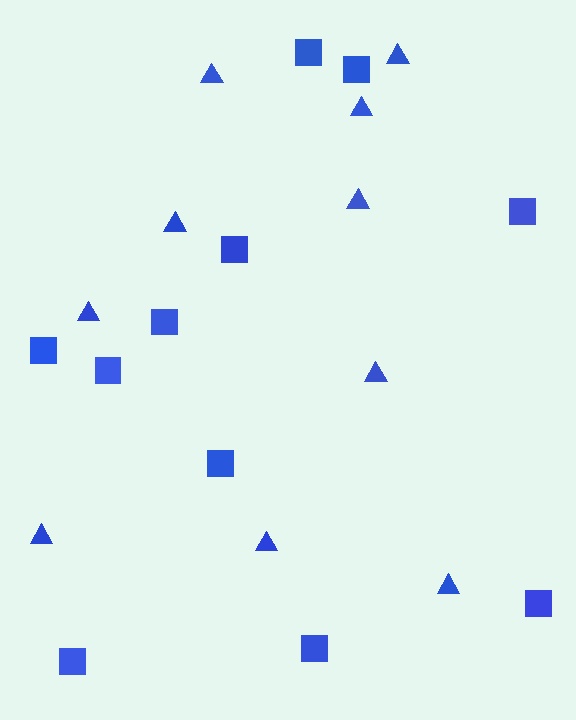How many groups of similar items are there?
There are 2 groups: one group of triangles (10) and one group of squares (11).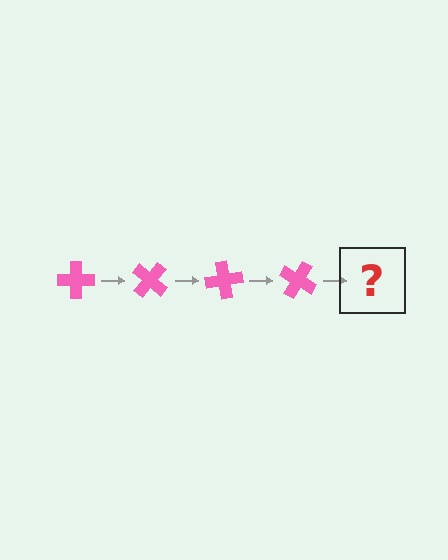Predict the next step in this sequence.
The next step is a pink cross rotated 160 degrees.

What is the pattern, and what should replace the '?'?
The pattern is that the cross rotates 40 degrees each step. The '?' should be a pink cross rotated 160 degrees.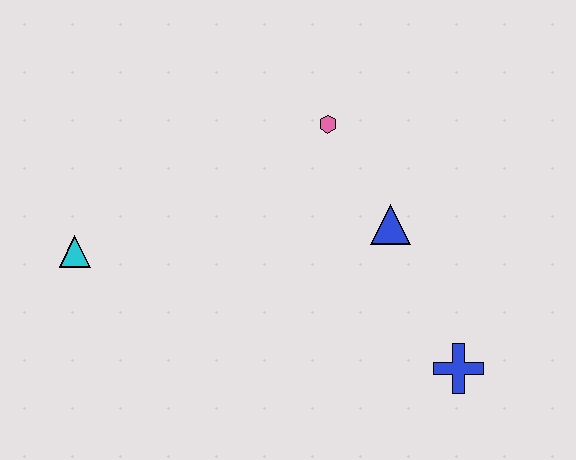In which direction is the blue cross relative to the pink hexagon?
The blue cross is below the pink hexagon.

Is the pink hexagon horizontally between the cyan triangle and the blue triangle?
Yes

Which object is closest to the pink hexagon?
The blue triangle is closest to the pink hexagon.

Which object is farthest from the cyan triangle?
The blue cross is farthest from the cyan triangle.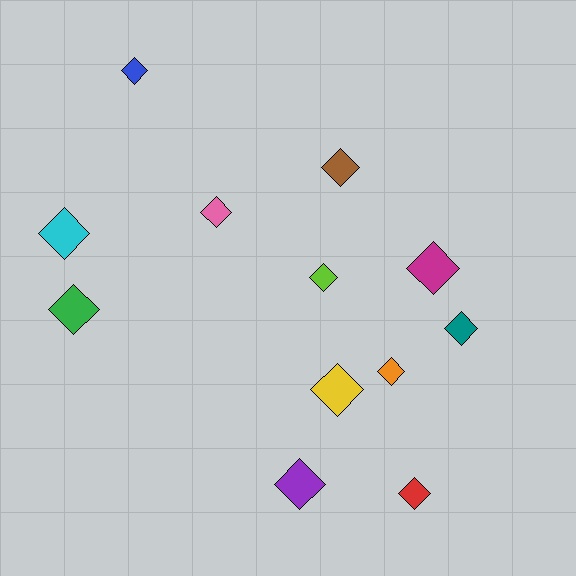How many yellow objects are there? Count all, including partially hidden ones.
There is 1 yellow object.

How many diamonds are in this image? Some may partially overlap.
There are 12 diamonds.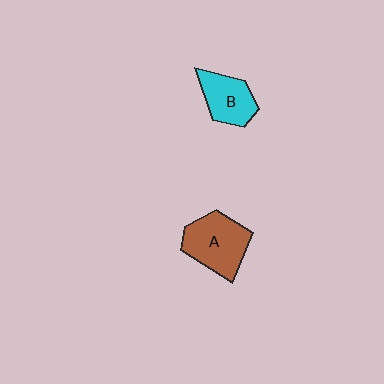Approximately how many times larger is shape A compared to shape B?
Approximately 1.4 times.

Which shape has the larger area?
Shape A (brown).